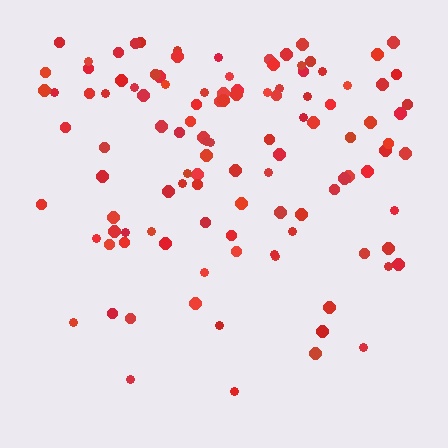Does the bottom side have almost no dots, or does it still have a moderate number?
Still a moderate number, just noticeably fewer than the top.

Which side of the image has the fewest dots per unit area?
The bottom.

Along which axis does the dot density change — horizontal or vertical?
Vertical.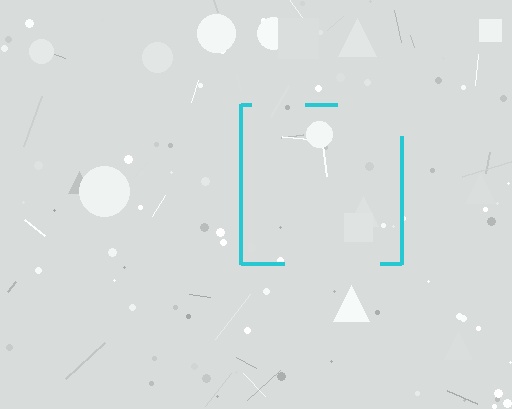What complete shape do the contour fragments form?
The contour fragments form a square.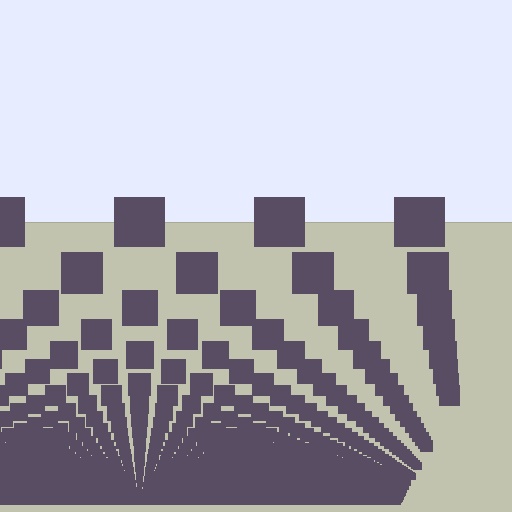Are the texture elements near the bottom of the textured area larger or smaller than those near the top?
Smaller. The gradient is inverted — elements near the bottom are smaller and denser.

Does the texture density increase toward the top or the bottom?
Density increases toward the bottom.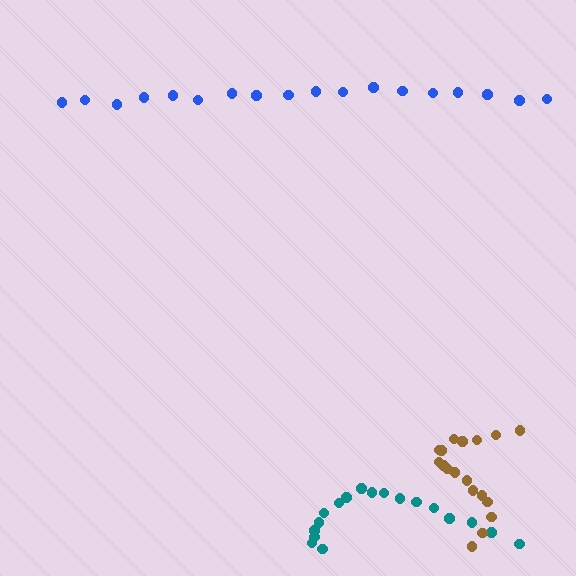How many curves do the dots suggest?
There are 3 distinct paths.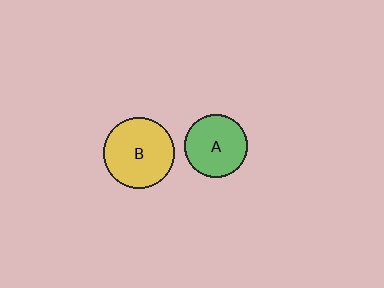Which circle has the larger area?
Circle B (yellow).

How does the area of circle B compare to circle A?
Approximately 1.3 times.